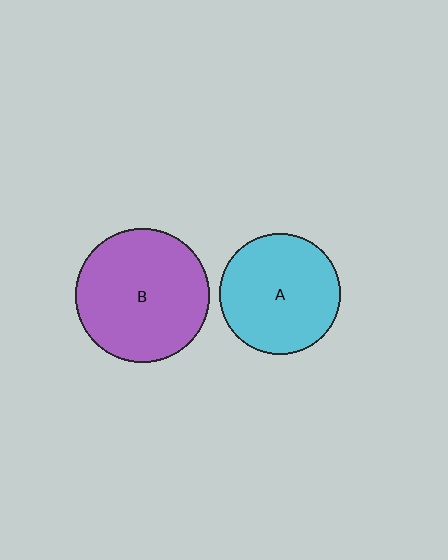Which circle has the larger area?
Circle B (purple).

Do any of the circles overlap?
No, none of the circles overlap.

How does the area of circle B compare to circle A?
Approximately 1.2 times.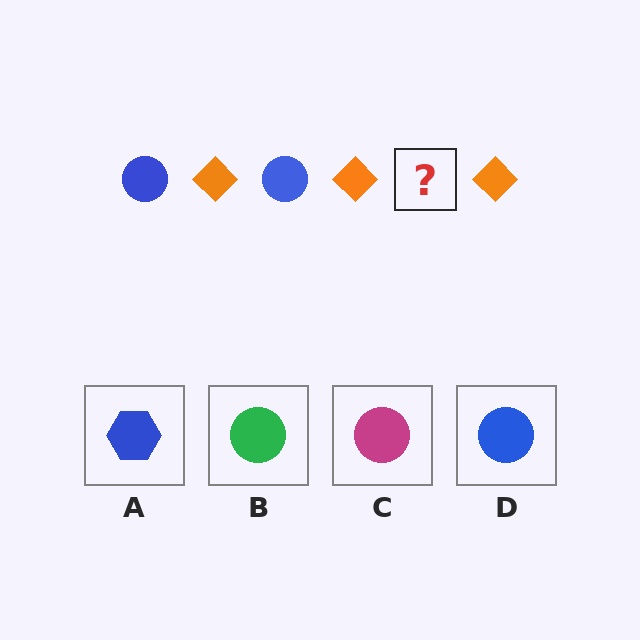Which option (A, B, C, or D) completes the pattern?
D.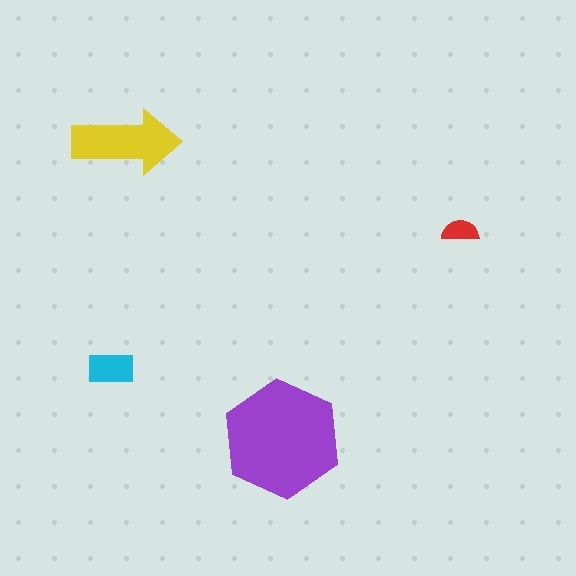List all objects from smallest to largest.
The red semicircle, the cyan rectangle, the yellow arrow, the purple hexagon.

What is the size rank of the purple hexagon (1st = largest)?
1st.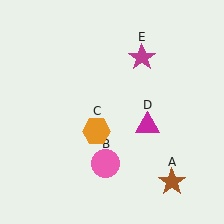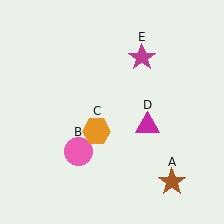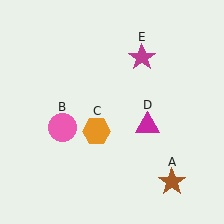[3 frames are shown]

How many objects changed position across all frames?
1 object changed position: pink circle (object B).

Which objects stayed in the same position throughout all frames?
Brown star (object A) and orange hexagon (object C) and magenta triangle (object D) and magenta star (object E) remained stationary.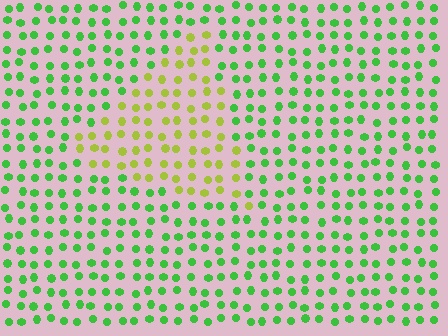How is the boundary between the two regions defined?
The boundary is defined purely by a slight shift in hue (about 47 degrees). Spacing, size, and orientation are identical on both sides.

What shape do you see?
I see a triangle.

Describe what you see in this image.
The image is filled with small green elements in a uniform arrangement. A triangle-shaped region is visible where the elements are tinted to a slightly different hue, forming a subtle color boundary.